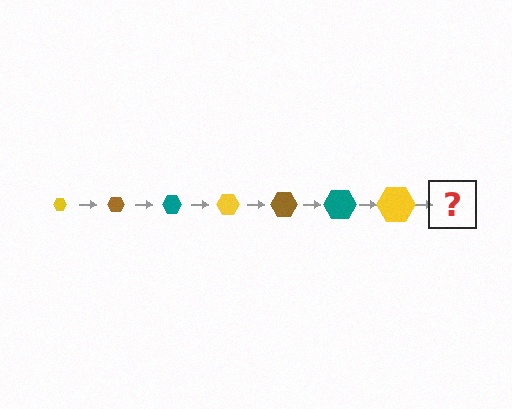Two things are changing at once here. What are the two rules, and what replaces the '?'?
The two rules are that the hexagon grows larger each step and the color cycles through yellow, brown, and teal. The '?' should be a brown hexagon, larger than the previous one.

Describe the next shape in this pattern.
It should be a brown hexagon, larger than the previous one.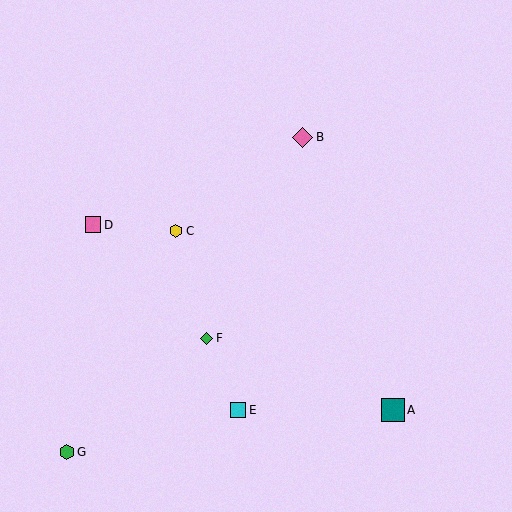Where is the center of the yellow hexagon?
The center of the yellow hexagon is at (176, 231).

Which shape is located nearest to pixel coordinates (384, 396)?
The teal square (labeled A) at (393, 410) is nearest to that location.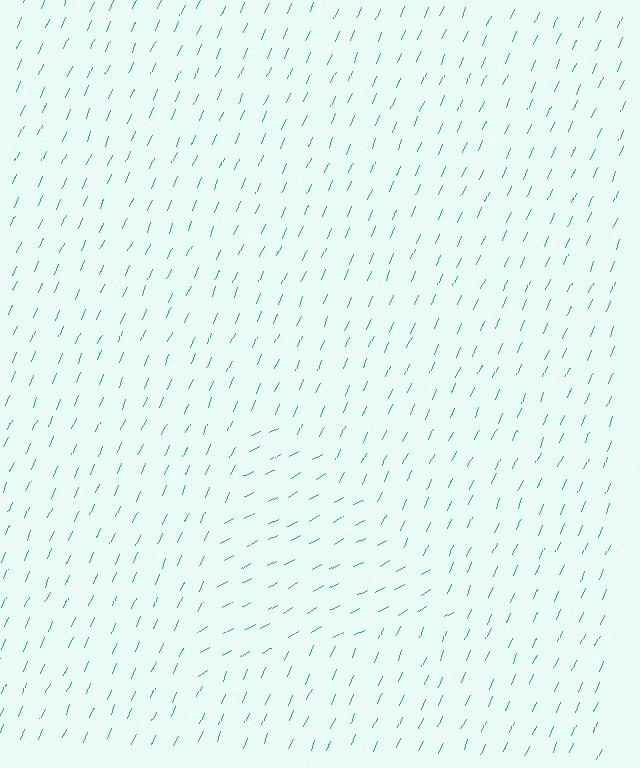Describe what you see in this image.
The image is filled with small green line segments. A triangle region in the image has lines oriented differently from the surrounding lines, creating a visible texture boundary.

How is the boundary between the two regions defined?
The boundary is defined purely by a change in line orientation (approximately 38 degrees difference). All lines are the same color and thickness.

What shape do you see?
I see a triangle.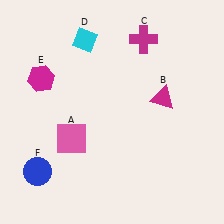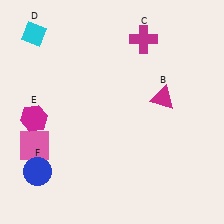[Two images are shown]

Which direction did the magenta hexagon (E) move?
The magenta hexagon (E) moved down.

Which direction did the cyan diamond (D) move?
The cyan diamond (D) moved left.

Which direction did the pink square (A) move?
The pink square (A) moved left.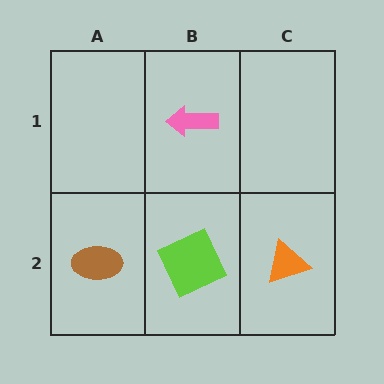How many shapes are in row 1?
1 shape.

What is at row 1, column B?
A pink arrow.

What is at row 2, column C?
An orange triangle.